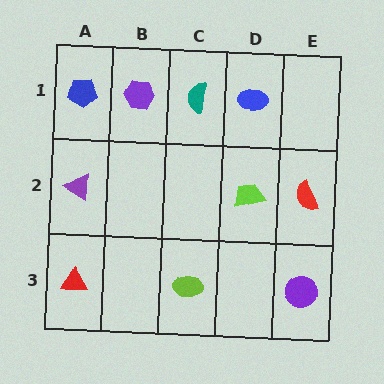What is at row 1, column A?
A blue pentagon.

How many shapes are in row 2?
3 shapes.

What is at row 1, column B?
A purple hexagon.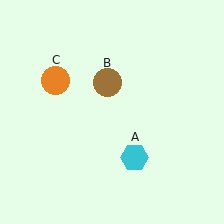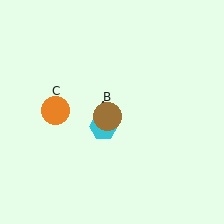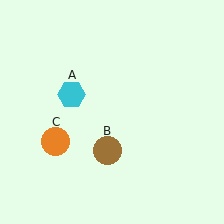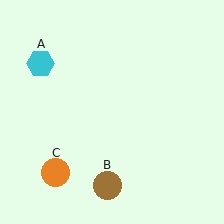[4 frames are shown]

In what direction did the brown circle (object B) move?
The brown circle (object B) moved down.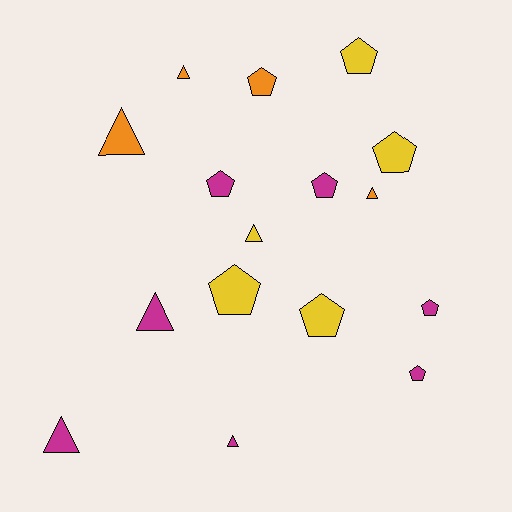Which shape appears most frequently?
Pentagon, with 9 objects.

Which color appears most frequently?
Magenta, with 7 objects.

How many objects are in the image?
There are 16 objects.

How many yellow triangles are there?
There is 1 yellow triangle.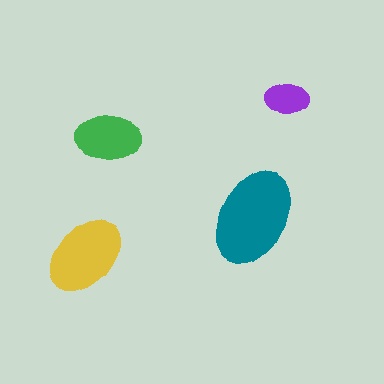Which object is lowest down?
The yellow ellipse is bottommost.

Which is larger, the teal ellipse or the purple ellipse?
The teal one.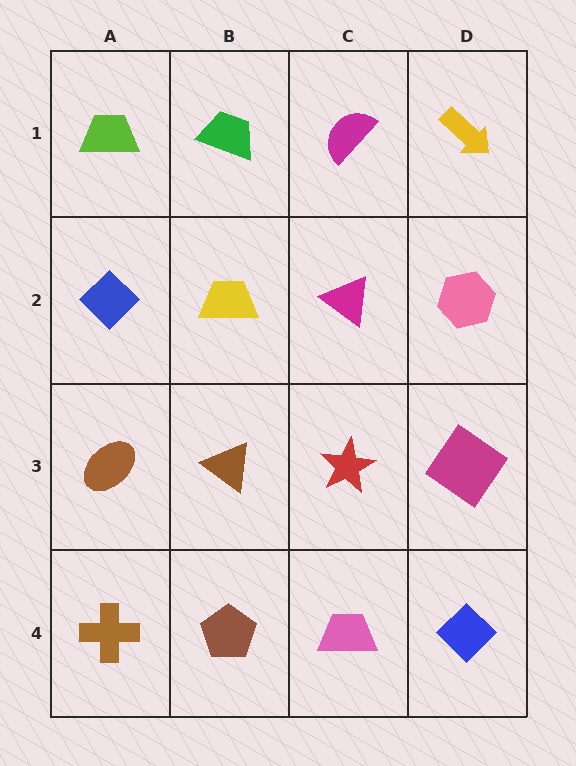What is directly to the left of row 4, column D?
A pink trapezoid.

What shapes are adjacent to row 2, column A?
A lime trapezoid (row 1, column A), a brown ellipse (row 3, column A), a yellow trapezoid (row 2, column B).